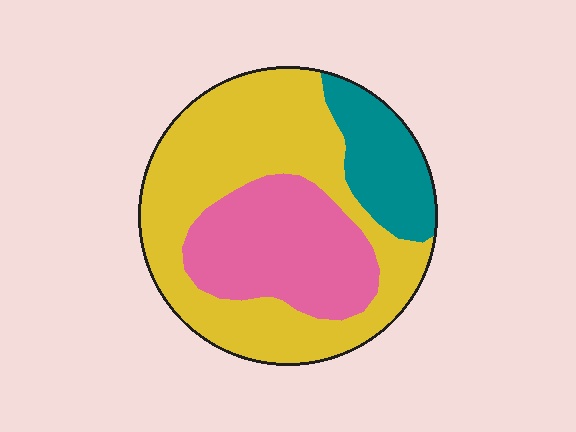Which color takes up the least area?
Teal, at roughly 15%.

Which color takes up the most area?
Yellow, at roughly 55%.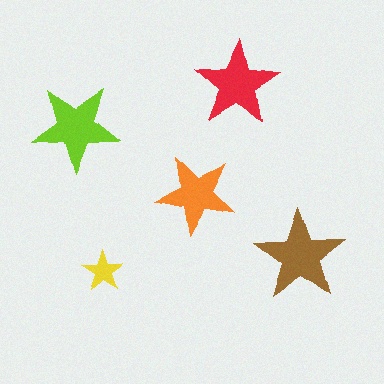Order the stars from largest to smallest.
the brown one, the lime one, the red one, the orange one, the yellow one.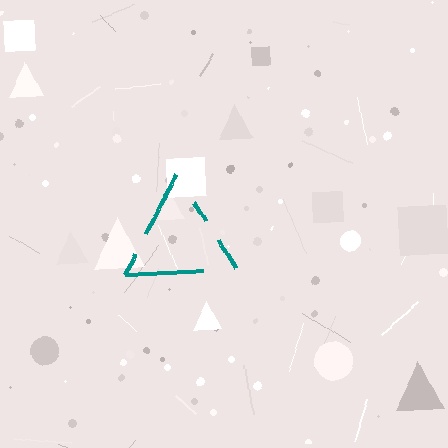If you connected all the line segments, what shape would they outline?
They would outline a triangle.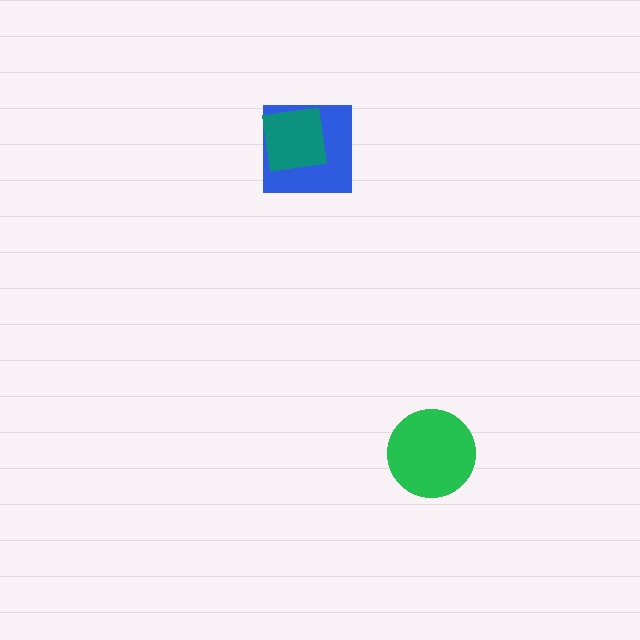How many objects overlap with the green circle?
0 objects overlap with the green circle.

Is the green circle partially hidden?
No, no other shape covers it.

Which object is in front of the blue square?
The teal square is in front of the blue square.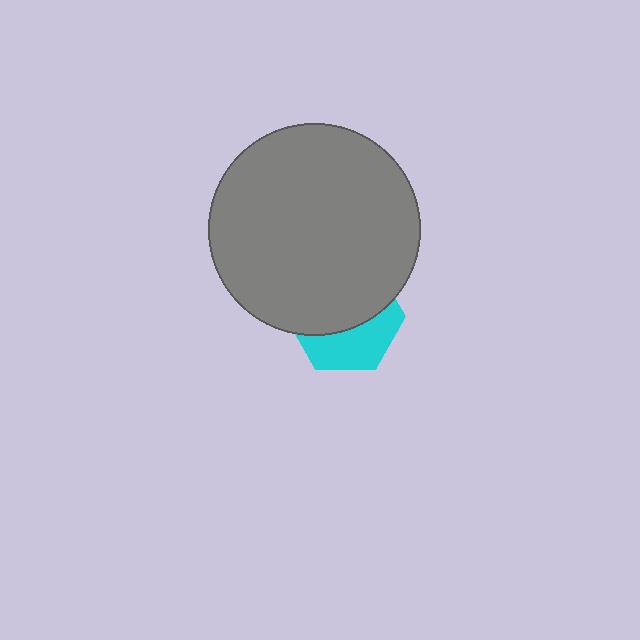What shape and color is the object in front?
The object in front is a gray circle.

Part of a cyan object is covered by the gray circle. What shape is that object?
It is a hexagon.